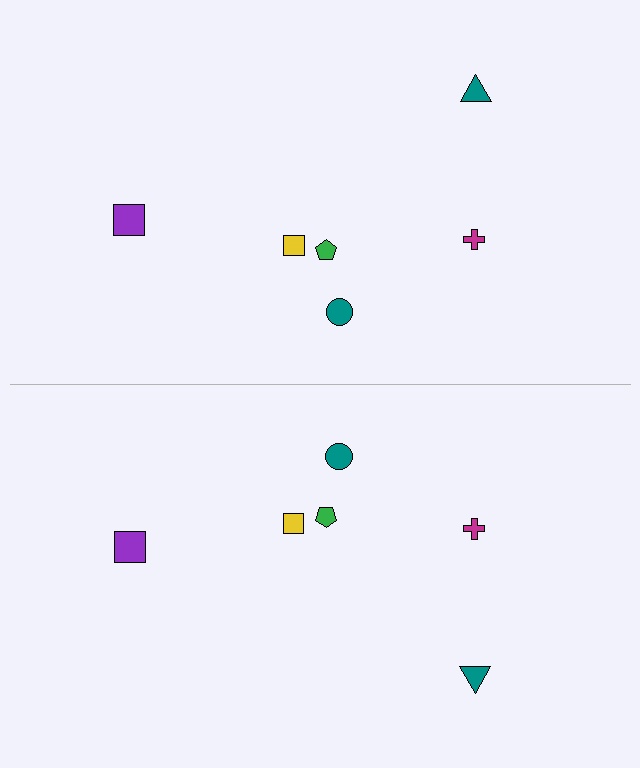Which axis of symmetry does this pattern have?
The pattern has a horizontal axis of symmetry running through the center of the image.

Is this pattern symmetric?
Yes, this pattern has bilateral (reflection) symmetry.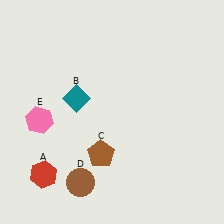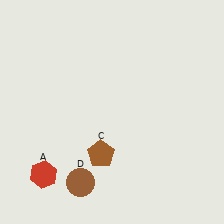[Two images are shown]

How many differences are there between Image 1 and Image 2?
There are 2 differences between the two images.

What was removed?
The pink hexagon (E), the teal diamond (B) were removed in Image 2.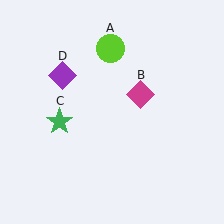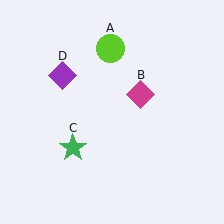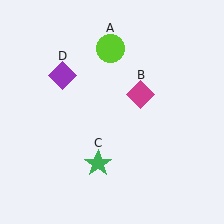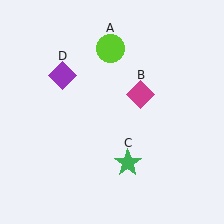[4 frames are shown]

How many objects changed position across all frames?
1 object changed position: green star (object C).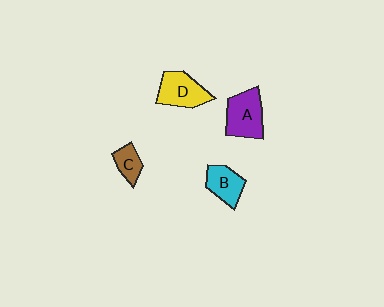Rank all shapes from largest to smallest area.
From largest to smallest: A (purple), D (yellow), B (cyan), C (brown).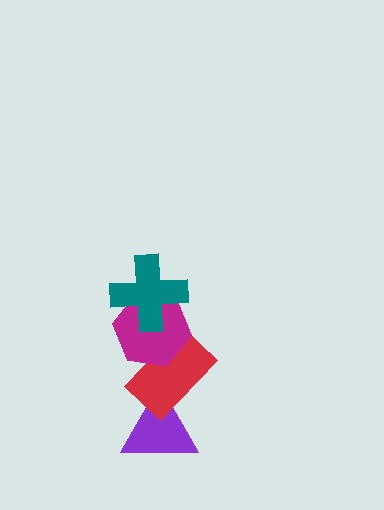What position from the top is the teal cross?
The teal cross is 1st from the top.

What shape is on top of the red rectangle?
The magenta hexagon is on top of the red rectangle.